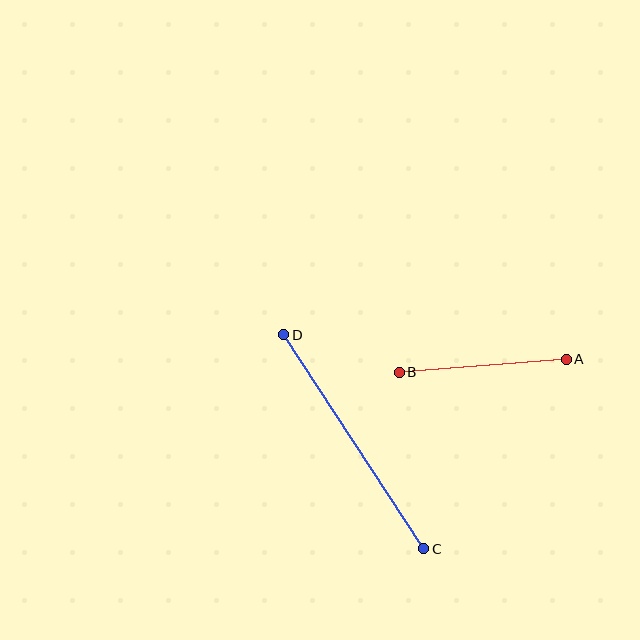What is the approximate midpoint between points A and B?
The midpoint is at approximately (483, 366) pixels.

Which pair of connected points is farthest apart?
Points C and D are farthest apart.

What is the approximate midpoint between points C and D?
The midpoint is at approximately (354, 442) pixels.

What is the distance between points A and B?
The distance is approximately 167 pixels.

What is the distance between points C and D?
The distance is approximately 256 pixels.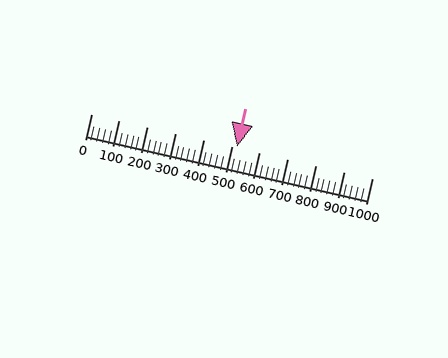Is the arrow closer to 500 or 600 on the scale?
The arrow is closer to 500.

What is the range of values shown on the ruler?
The ruler shows values from 0 to 1000.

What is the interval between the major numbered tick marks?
The major tick marks are spaced 100 units apart.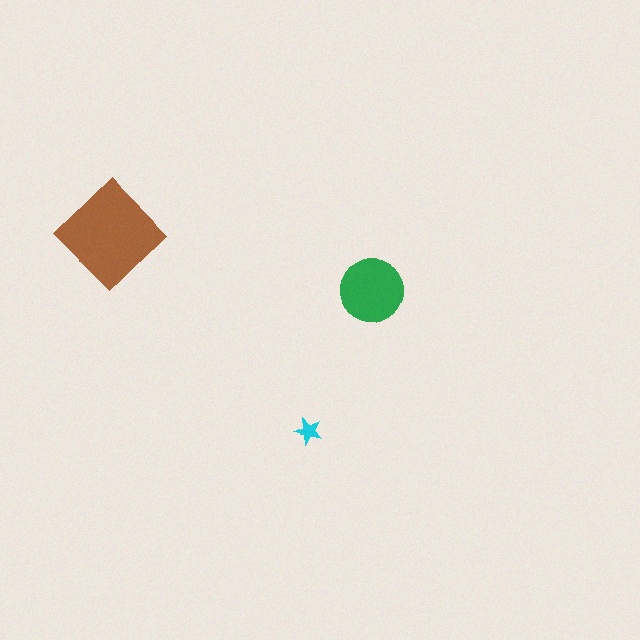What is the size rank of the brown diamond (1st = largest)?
1st.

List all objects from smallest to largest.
The cyan star, the green circle, the brown diamond.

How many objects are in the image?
There are 3 objects in the image.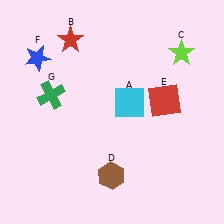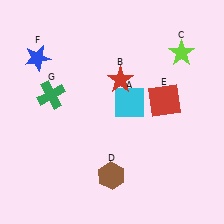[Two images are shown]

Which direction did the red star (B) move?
The red star (B) moved right.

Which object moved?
The red star (B) moved right.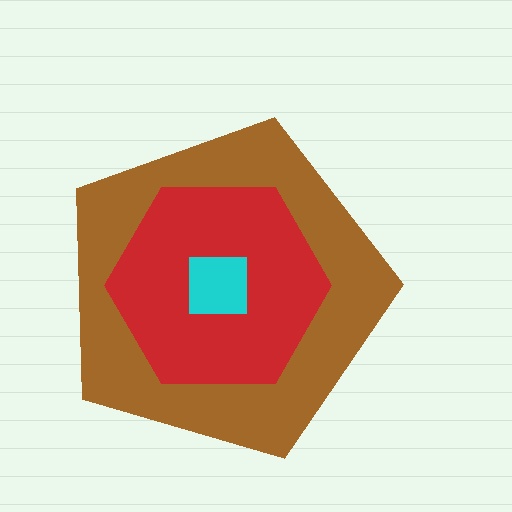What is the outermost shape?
The brown pentagon.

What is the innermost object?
The cyan square.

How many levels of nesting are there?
3.